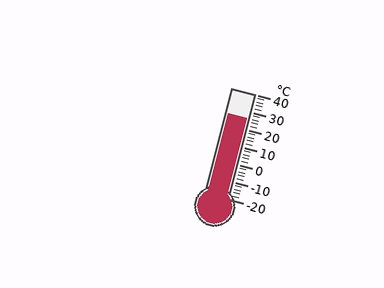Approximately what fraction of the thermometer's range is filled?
The thermometer is filled to approximately 75% of its range.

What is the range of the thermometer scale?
The thermometer scale ranges from -20°C to 40°C.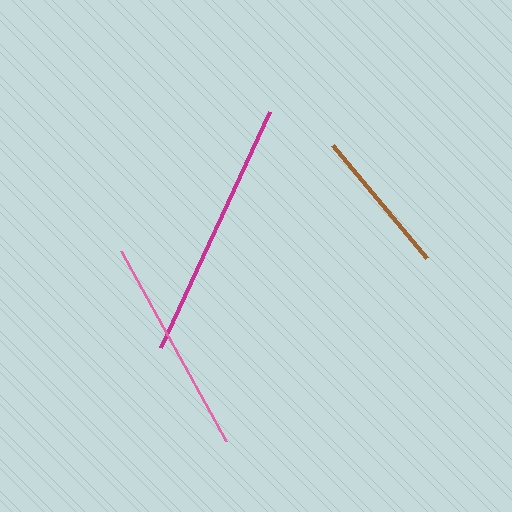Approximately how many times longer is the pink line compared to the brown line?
The pink line is approximately 1.5 times the length of the brown line.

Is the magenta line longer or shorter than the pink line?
The magenta line is longer than the pink line.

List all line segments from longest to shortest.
From longest to shortest: magenta, pink, brown.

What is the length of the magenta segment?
The magenta segment is approximately 260 pixels long.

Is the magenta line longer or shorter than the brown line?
The magenta line is longer than the brown line.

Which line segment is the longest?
The magenta line is the longest at approximately 260 pixels.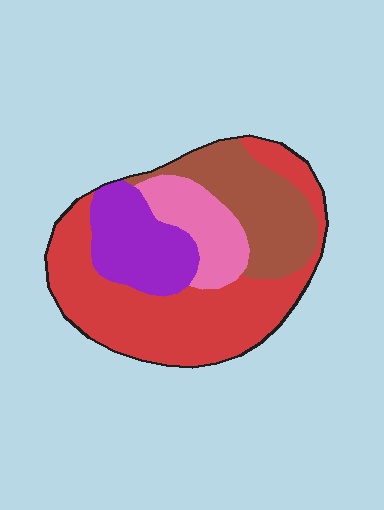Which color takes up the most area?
Red, at roughly 45%.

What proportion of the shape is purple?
Purple takes up about one sixth (1/6) of the shape.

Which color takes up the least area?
Pink, at roughly 15%.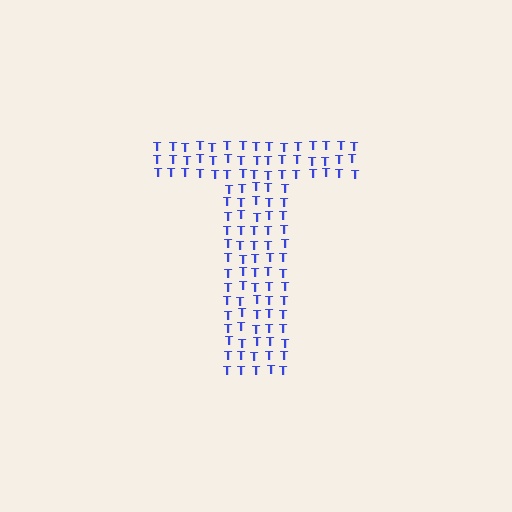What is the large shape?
The large shape is the letter T.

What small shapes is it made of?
It is made of small letter T's.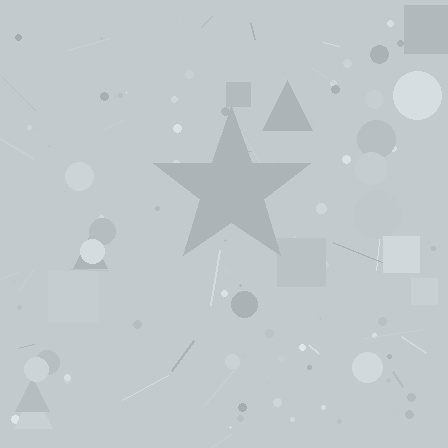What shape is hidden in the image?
A star is hidden in the image.